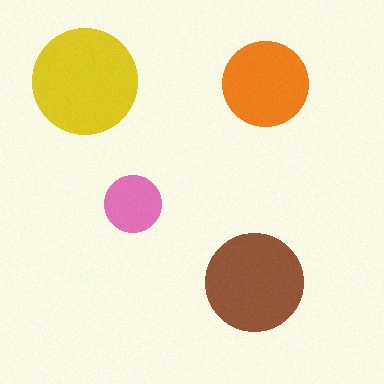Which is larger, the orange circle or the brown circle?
The brown one.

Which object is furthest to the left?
The yellow circle is leftmost.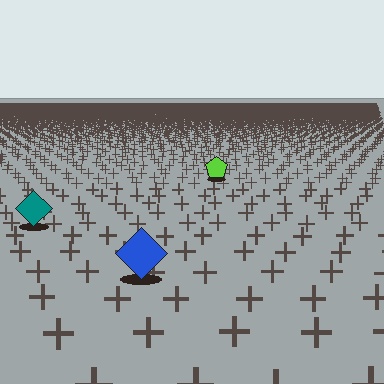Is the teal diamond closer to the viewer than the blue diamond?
No. The blue diamond is closer — you can tell from the texture gradient: the ground texture is coarser near it.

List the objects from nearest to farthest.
From nearest to farthest: the blue diamond, the teal diamond, the lime pentagon.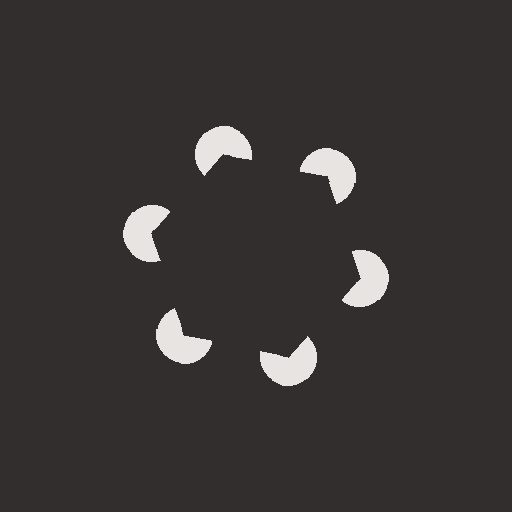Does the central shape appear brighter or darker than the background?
It typically appears slightly darker than the background, even though no actual brightness change is drawn.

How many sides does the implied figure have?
6 sides.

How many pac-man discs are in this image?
There are 6 — one at each vertex of the illusory hexagon.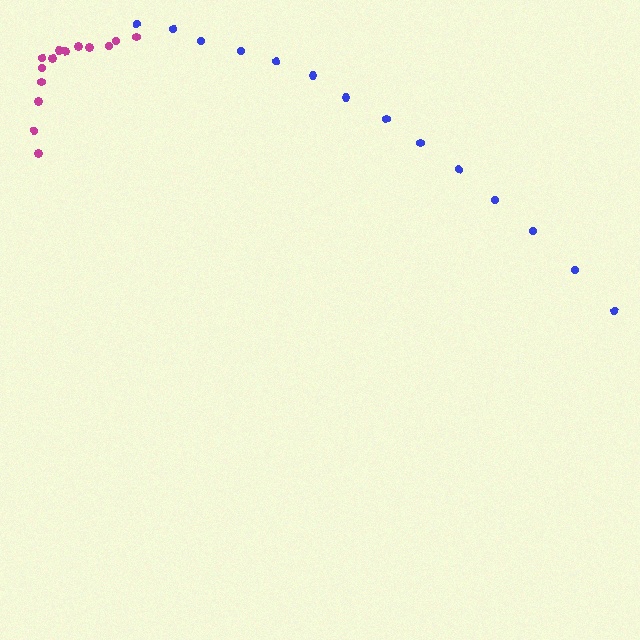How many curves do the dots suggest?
There are 2 distinct paths.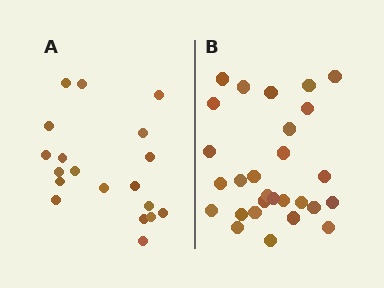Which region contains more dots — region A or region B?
Region B (the right region) has more dots.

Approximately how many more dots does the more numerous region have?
Region B has roughly 8 or so more dots than region A.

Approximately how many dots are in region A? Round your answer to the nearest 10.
About 20 dots. (The exact count is 19, which rounds to 20.)